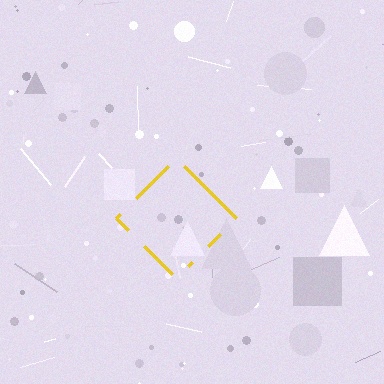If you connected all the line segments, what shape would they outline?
They would outline a diamond.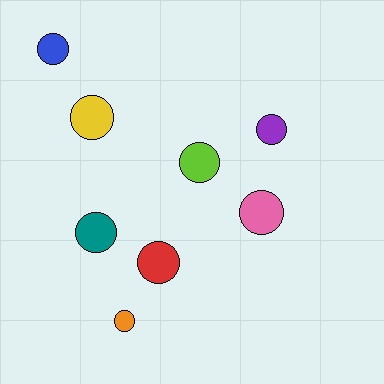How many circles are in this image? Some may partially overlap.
There are 8 circles.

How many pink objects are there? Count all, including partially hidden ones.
There is 1 pink object.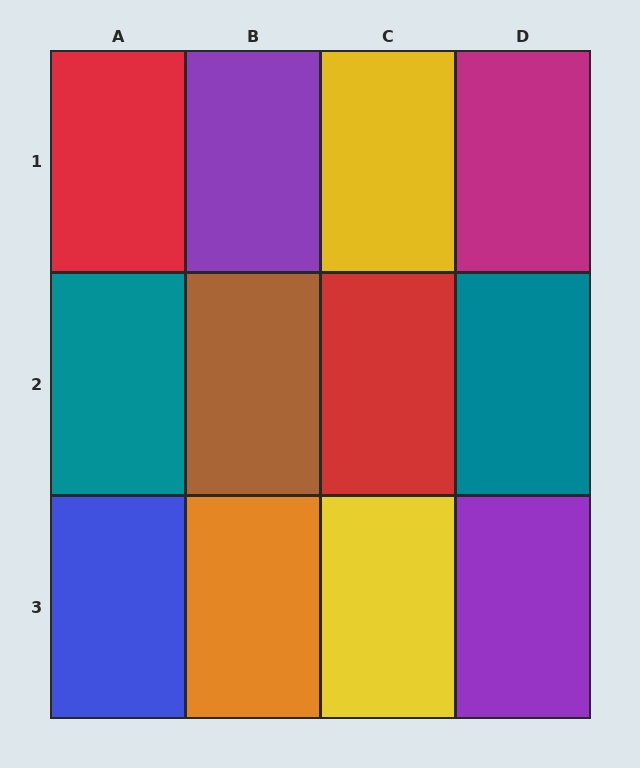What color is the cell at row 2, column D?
Teal.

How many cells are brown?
1 cell is brown.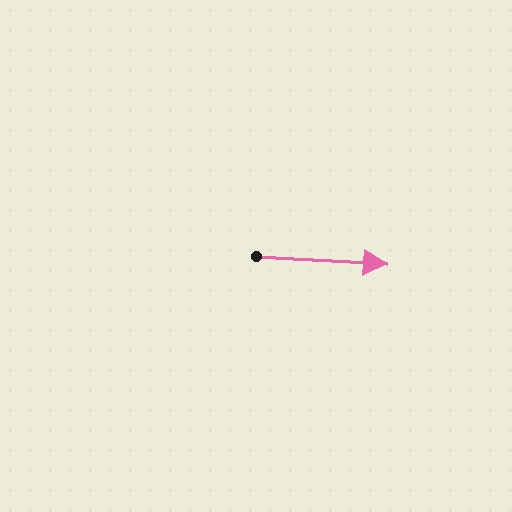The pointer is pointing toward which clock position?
Roughly 3 o'clock.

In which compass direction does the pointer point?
East.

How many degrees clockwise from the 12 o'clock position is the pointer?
Approximately 93 degrees.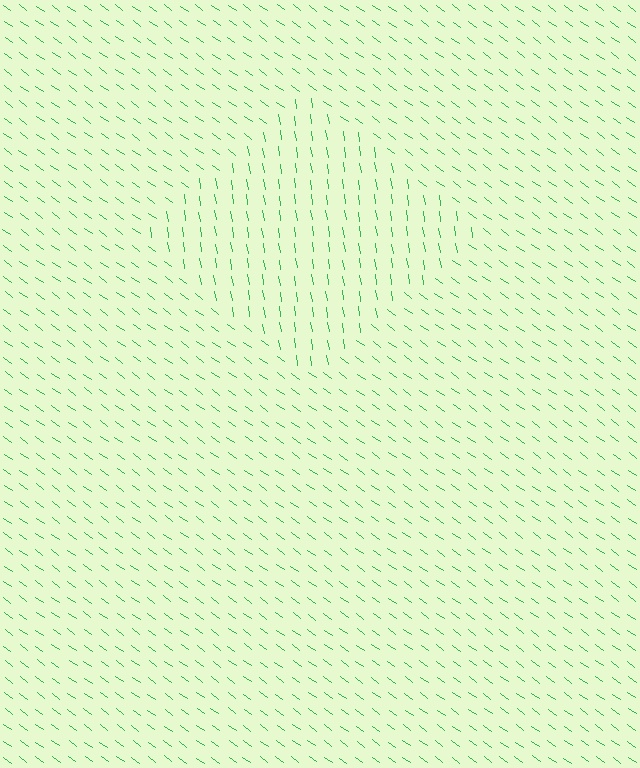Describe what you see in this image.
The image is filled with small green line segments. A diamond region in the image has lines oriented differently from the surrounding lines, creating a visible texture boundary.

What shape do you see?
I see a diamond.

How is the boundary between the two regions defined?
The boundary is defined purely by a change in line orientation (approximately 45 degrees difference). All lines are the same color and thickness.